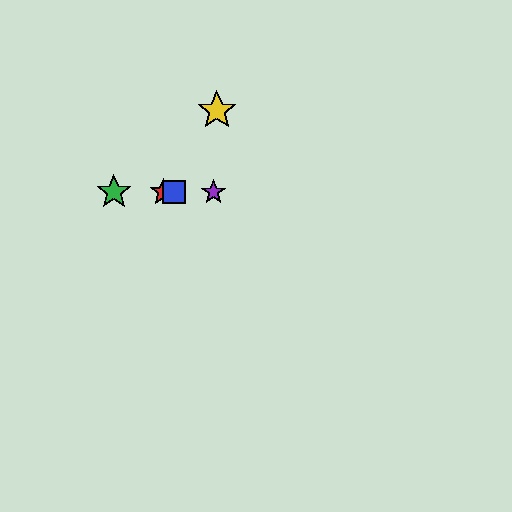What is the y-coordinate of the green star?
The green star is at y≈192.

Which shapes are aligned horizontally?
The red star, the blue square, the green star, the purple star are aligned horizontally.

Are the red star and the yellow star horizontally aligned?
No, the red star is at y≈192 and the yellow star is at y≈110.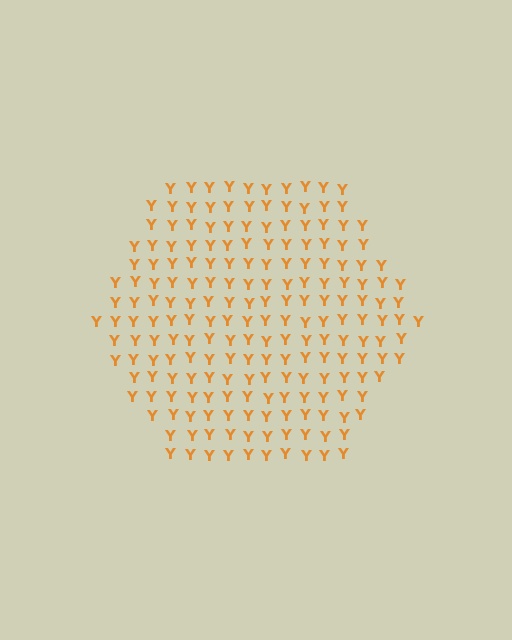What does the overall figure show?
The overall figure shows a hexagon.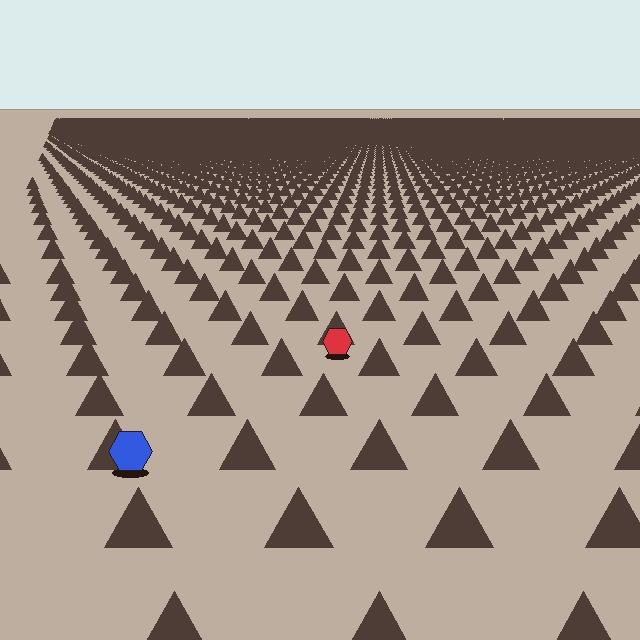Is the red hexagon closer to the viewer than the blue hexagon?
No. The blue hexagon is closer — you can tell from the texture gradient: the ground texture is coarser near it.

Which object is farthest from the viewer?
The red hexagon is farthest from the viewer. It appears smaller and the ground texture around it is denser.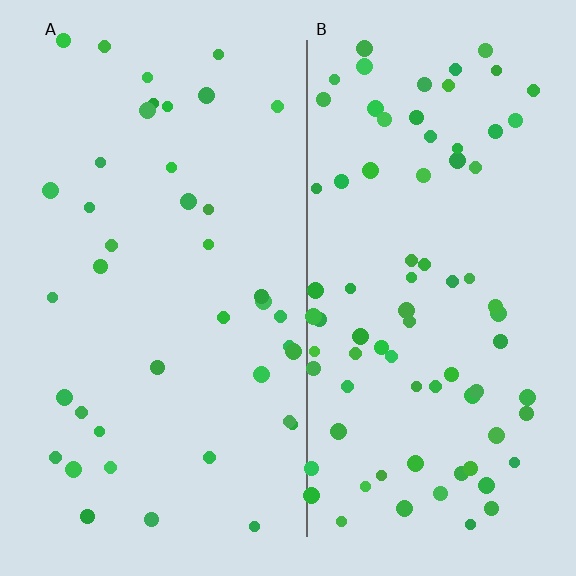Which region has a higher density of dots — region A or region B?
B (the right).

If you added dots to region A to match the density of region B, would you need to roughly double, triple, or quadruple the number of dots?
Approximately double.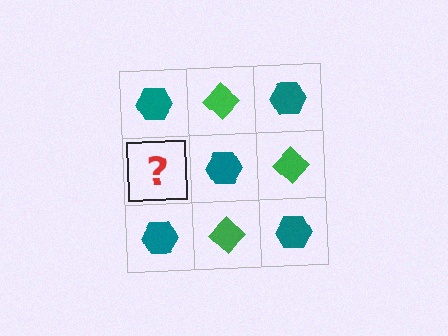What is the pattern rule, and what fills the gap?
The rule is that it alternates teal hexagon and green diamond in a checkerboard pattern. The gap should be filled with a green diamond.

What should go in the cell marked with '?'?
The missing cell should contain a green diamond.